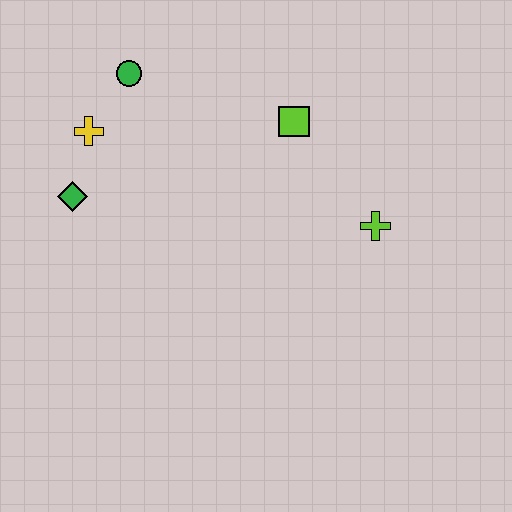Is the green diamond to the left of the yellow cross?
Yes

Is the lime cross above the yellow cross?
No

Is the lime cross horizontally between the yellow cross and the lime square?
No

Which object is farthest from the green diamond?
The lime cross is farthest from the green diamond.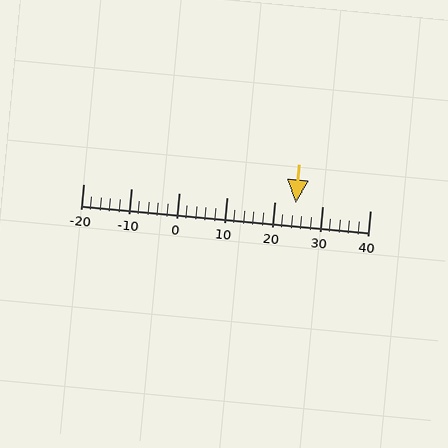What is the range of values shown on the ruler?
The ruler shows values from -20 to 40.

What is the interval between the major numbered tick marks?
The major tick marks are spaced 10 units apart.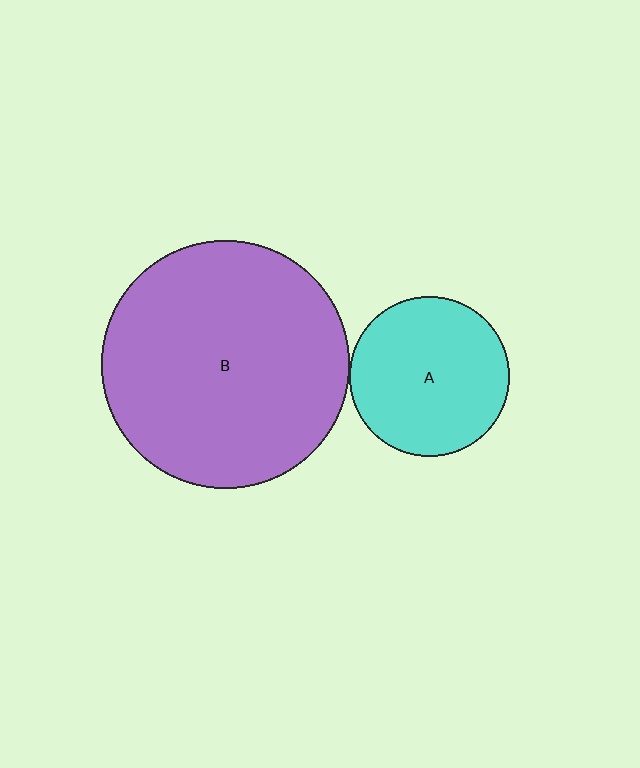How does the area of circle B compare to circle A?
Approximately 2.4 times.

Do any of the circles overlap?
No, none of the circles overlap.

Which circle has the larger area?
Circle B (purple).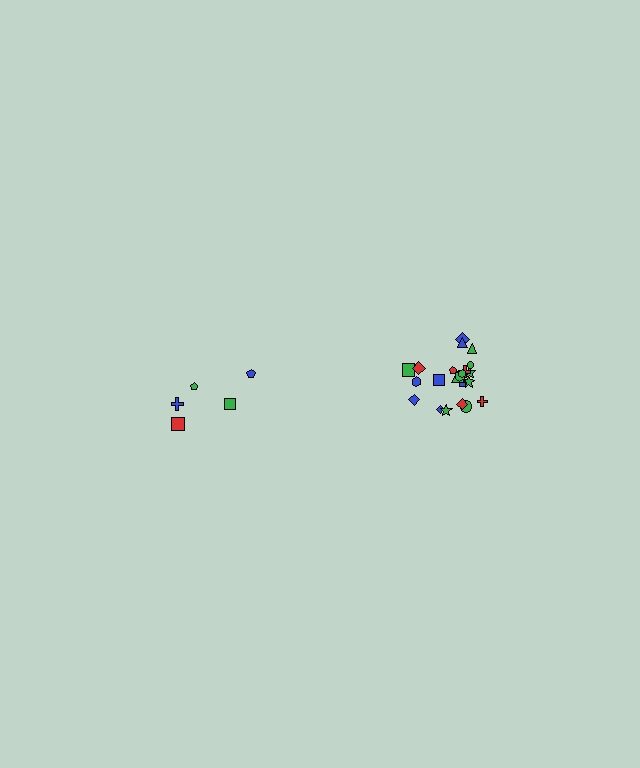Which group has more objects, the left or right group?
The right group.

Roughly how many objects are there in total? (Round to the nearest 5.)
Roughly 25 objects in total.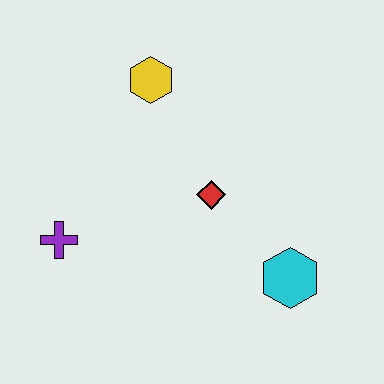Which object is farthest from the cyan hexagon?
The yellow hexagon is farthest from the cyan hexagon.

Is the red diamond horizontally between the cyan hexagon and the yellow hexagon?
Yes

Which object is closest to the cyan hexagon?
The red diamond is closest to the cyan hexagon.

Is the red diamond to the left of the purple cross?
No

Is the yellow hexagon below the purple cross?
No